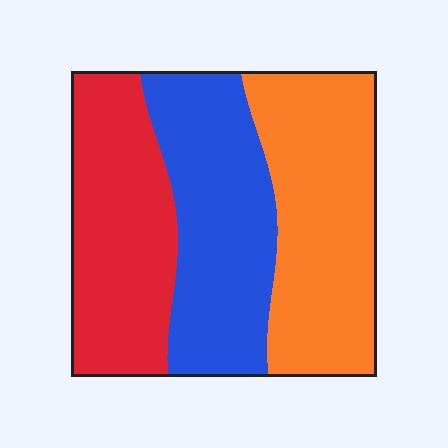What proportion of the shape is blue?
Blue takes up about one third (1/3) of the shape.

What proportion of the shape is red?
Red takes up about one third (1/3) of the shape.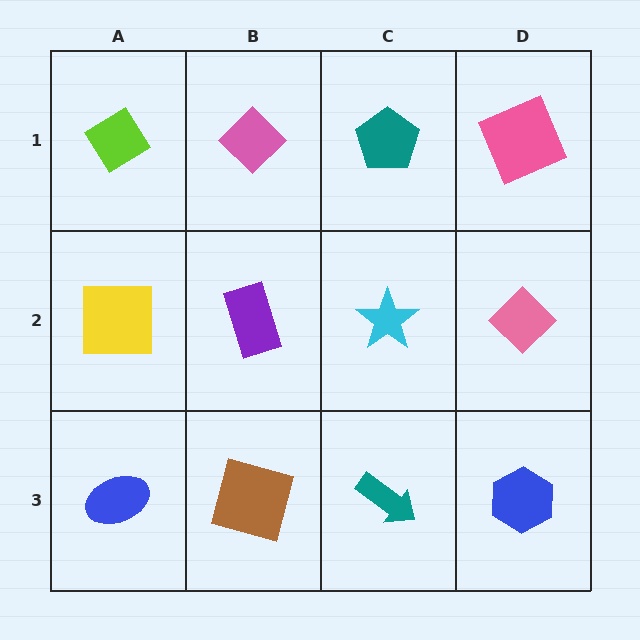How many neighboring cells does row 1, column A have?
2.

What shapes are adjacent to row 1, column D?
A pink diamond (row 2, column D), a teal pentagon (row 1, column C).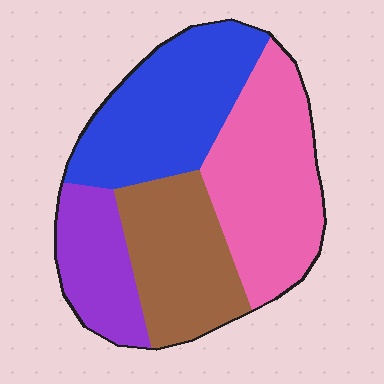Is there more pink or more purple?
Pink.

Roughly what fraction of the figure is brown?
Brown covers roughly 25% of the figure.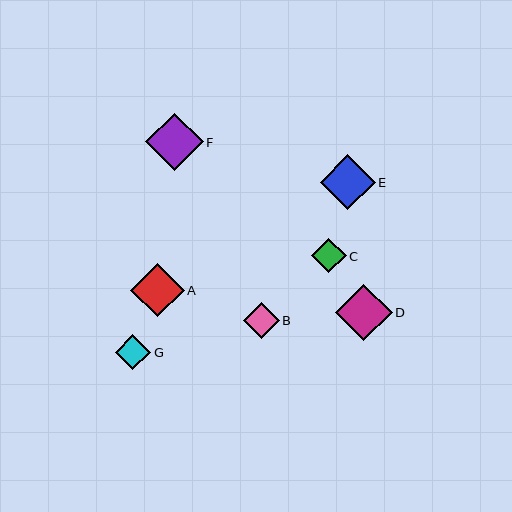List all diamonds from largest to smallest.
From largest to smallest: F, D, E, A, B, G, C.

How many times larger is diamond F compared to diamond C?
Diamond F is approximately 1.7 times the size of diamond C.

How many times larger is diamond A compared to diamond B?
Diamond A is approximately 1.5 times the size of diamond B.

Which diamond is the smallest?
Diamond C is the smallest with a size of approximately 34 pixels.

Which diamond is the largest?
Diamond F is the largest with a size of approximately 58 pixels.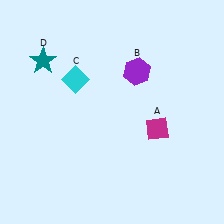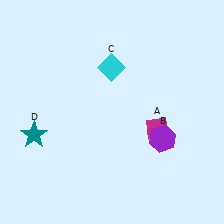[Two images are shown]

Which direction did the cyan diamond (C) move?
The cyan diamond (C) moved right.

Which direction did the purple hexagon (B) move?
The purple hexagon (B) moved down.